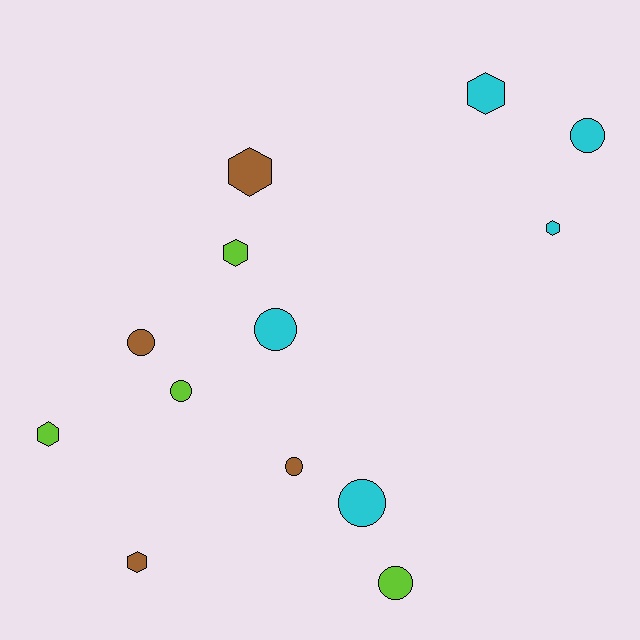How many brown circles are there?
There are 2 brown circles.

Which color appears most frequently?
Cyan, with 5 objects.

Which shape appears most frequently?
Circle, with 7 objects.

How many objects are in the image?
There are 13 objects.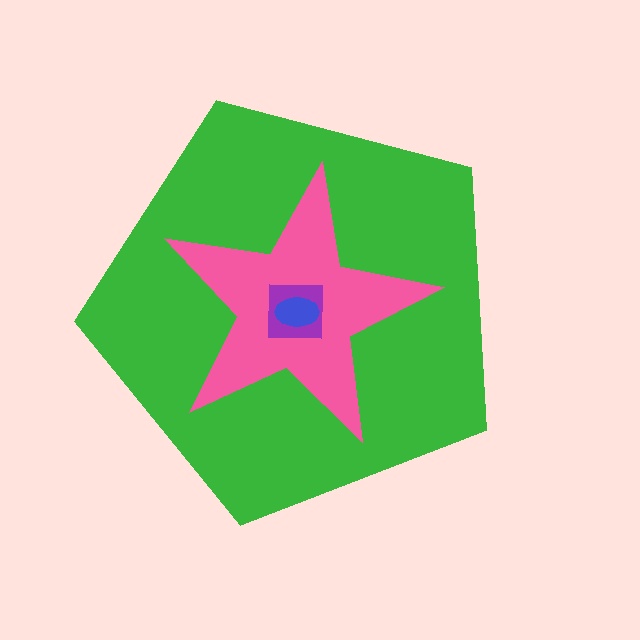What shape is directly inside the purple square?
The blue ellipse.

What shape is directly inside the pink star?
The purple square.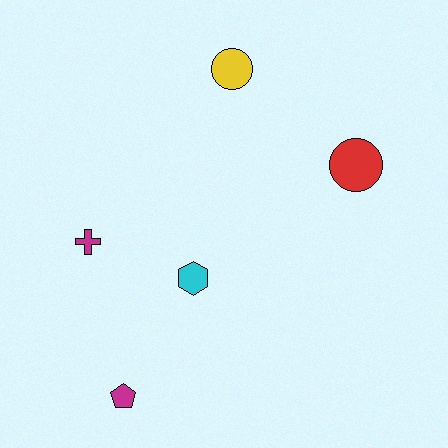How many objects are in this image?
There are 5 objects.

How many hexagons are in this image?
There is 1 hexagon.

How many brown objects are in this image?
There are no brown objects.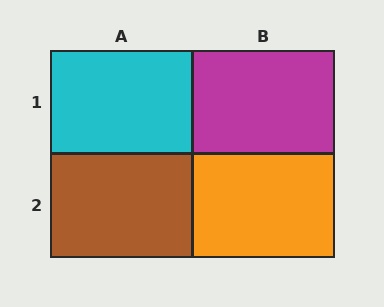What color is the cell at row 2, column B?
Orange.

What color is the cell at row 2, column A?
Brown.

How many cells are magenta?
1 cell is magenta.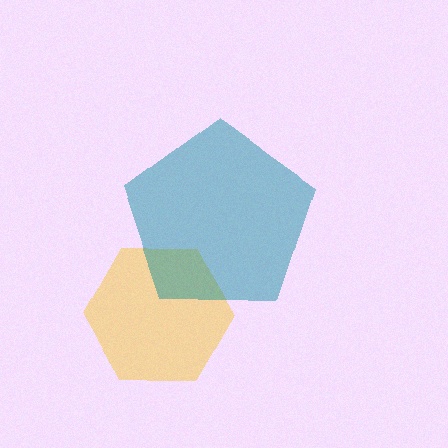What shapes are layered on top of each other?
The layered shapes are: a yellow hexagon, a teal pentagon.